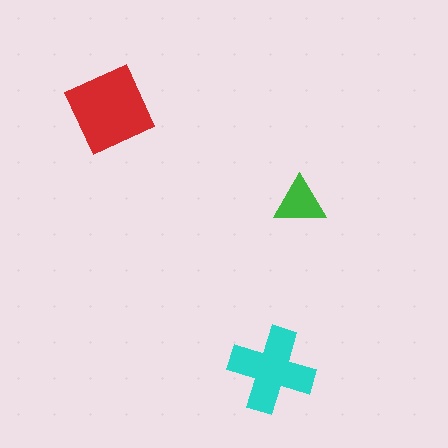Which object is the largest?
The red diamond.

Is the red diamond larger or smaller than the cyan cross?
Larger.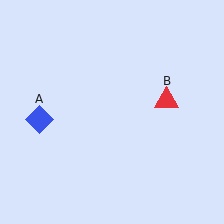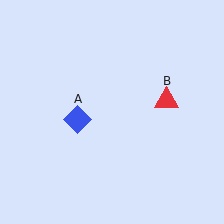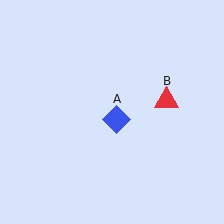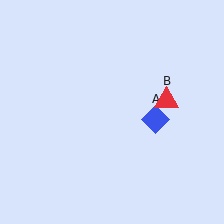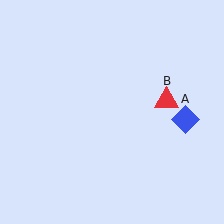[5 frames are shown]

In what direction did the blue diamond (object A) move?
The blue diamond (object A) moved right.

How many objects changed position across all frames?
1 object changed position: blue diamond (object A).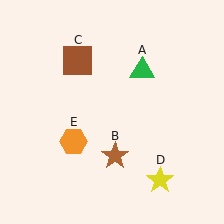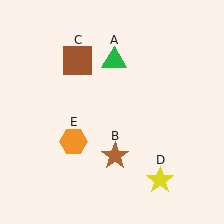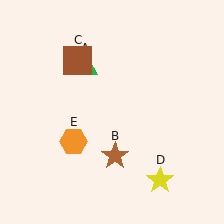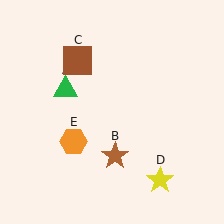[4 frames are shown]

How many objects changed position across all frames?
1 object changed position: green triangle (object A).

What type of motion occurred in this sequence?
The green triangle (object A) rotated counterclockwise around the center of the scene.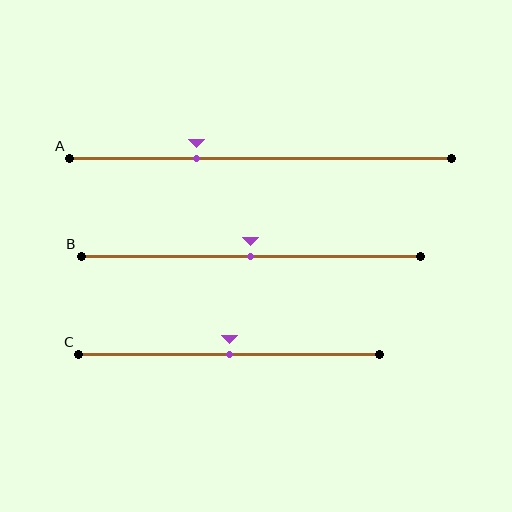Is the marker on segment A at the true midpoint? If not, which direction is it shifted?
No, the marker on segment A is shifted to the left by about 17% of the segment length.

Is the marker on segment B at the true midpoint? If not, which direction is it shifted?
Yes, the marker on segment B is at the true midpoint.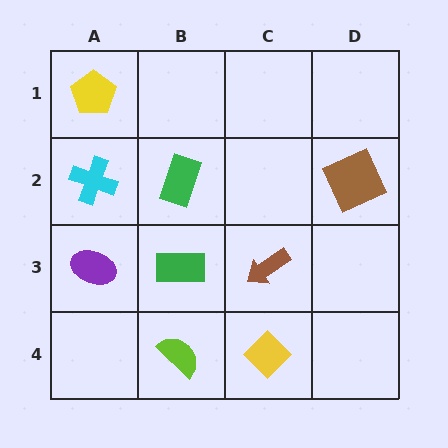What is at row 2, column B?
A green rectangle.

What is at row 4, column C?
A yellow diamond.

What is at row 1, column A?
A yellow pentagon.